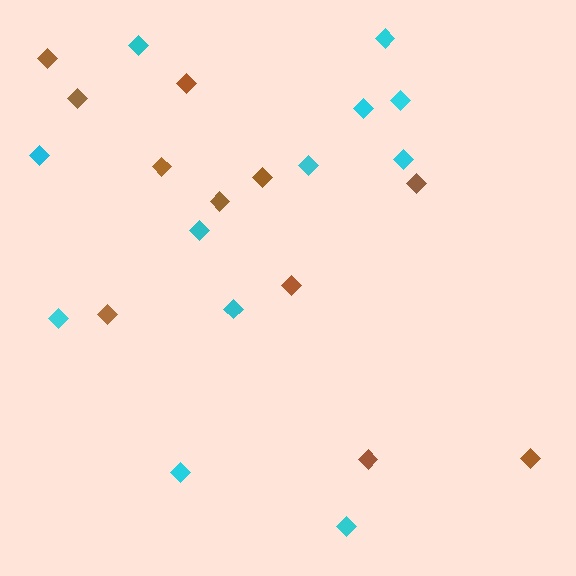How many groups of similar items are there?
There are 2 groups: one group of brown diamonds (11) and one group of cyan diamonds (12).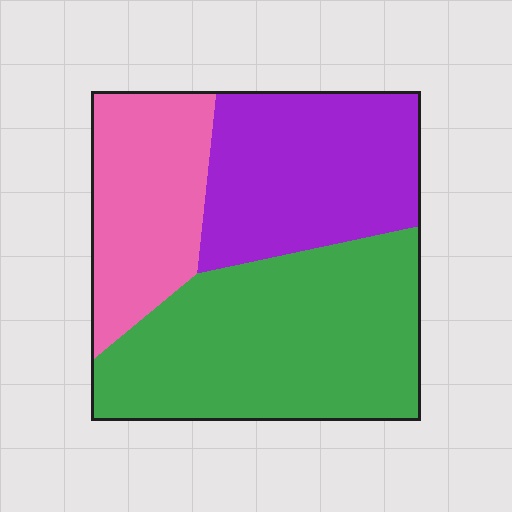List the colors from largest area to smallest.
From largest to smallest: green, purple, pink.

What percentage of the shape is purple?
Purple covers about 30% of the shape.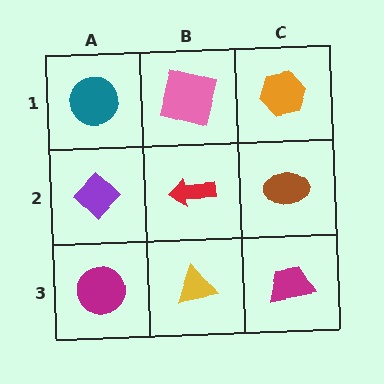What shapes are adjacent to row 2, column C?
An orange hexagon (row 1, column C), a magenta trapezoid (row 3, column C), a red arrow (row 2, column B).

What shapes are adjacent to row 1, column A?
A purple diamond (row 2, column A), a pink square (row 1, column B).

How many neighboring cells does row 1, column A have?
2.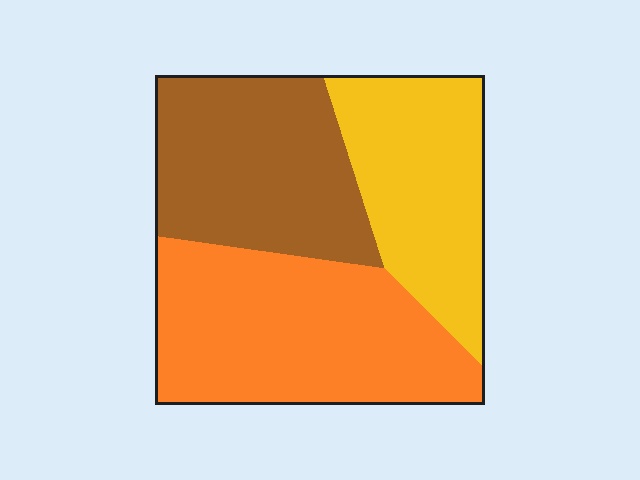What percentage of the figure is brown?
Brown takes up about one third (1/3) of the figure.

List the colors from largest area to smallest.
From largest to smallest: orange, brown, yellow.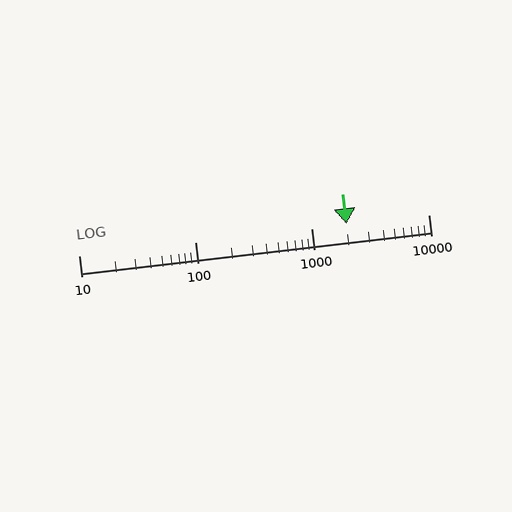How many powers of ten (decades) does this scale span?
The scale spans 3 decades, from 10 to 10000.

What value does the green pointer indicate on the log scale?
The pointer indicates approximately 2000.